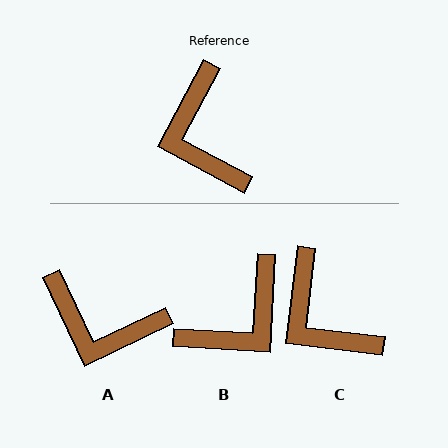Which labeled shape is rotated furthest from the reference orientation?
B, about 115 degrees away.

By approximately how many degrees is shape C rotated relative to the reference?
Approximately 21 degrees counter-clockwise.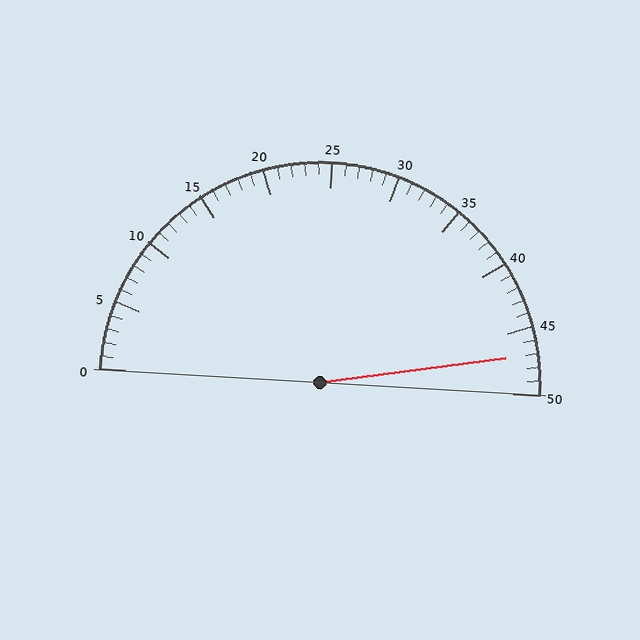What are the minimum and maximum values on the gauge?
The gauge ranges from 0 to 50.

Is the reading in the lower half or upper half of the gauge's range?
The reading is in the upper half of the range (0 to 50).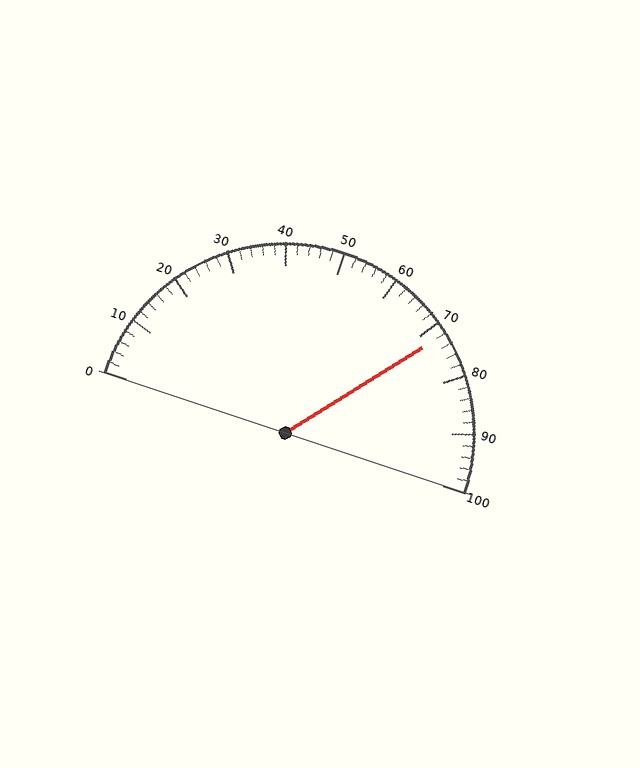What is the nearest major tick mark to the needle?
The nearest major tick mark is 70.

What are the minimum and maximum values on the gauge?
The gauge ranges from 0 to 100.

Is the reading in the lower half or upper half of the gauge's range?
The reading is in the upper half of the range (0 to 100).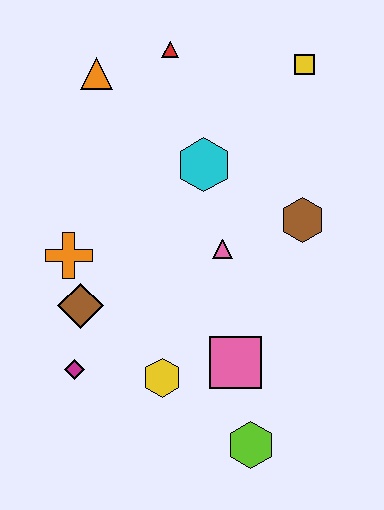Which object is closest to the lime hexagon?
The pink square is closest to the lime hexagon.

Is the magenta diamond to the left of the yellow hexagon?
Yes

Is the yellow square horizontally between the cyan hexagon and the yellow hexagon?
No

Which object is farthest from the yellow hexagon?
The yellow square is farthest from the yellow hexagon.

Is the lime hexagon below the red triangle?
Yes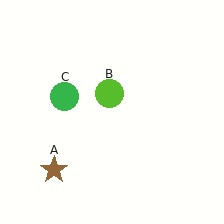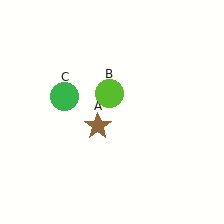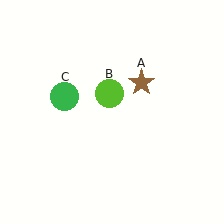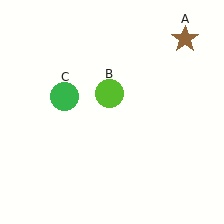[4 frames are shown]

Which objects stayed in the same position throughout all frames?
Lime circle (object B) and green circle (object C) remained stationary.